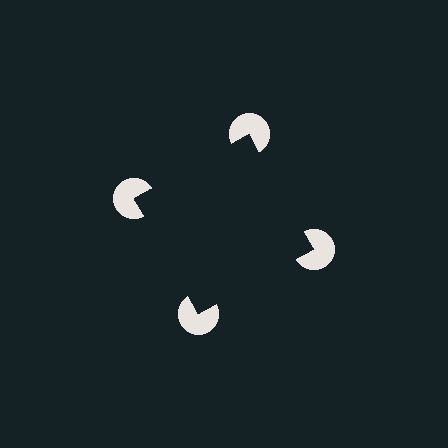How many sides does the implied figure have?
4 sides.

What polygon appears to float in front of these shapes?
An illusory square — its edges are inferred from the aligned wedge cuts in the pac-man discs, not physically drawn.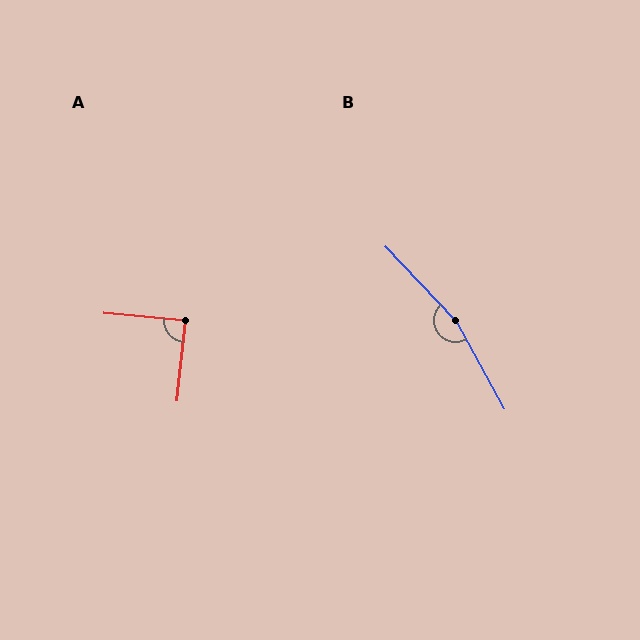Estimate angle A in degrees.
Approximately 89 degrees.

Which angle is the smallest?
A, at approximately 89 degrees.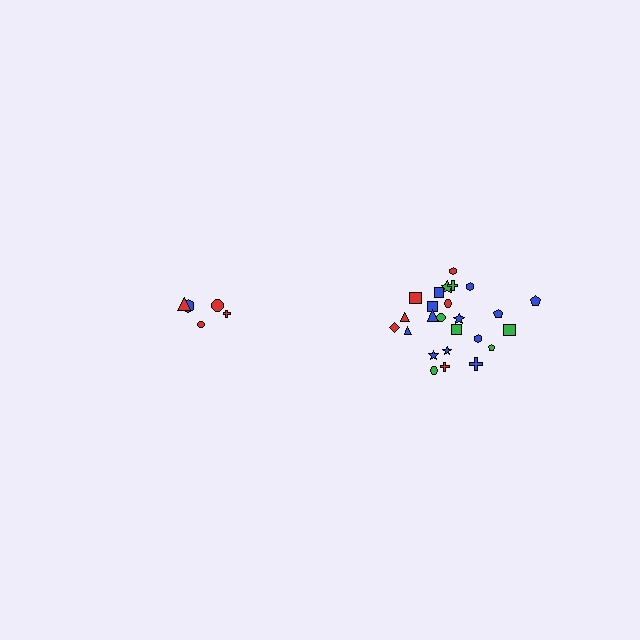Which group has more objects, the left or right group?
The right group.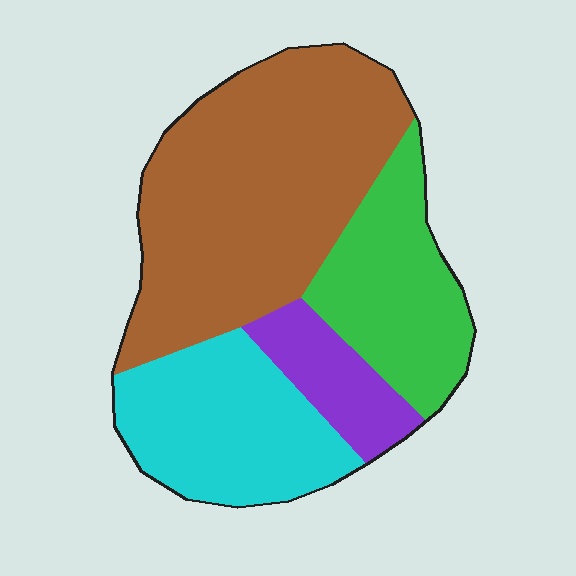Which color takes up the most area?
Brown, at roughly 45%.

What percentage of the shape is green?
Green covers 21% of the shape.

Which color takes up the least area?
Purple, at roughly 10%.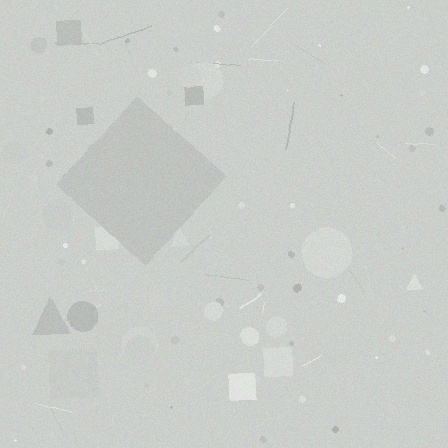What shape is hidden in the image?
A diamond is hidden in the image.